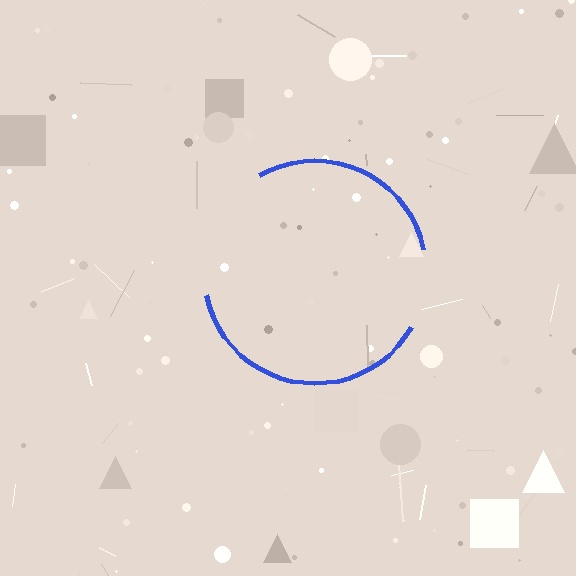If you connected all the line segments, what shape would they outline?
They would outline a circle.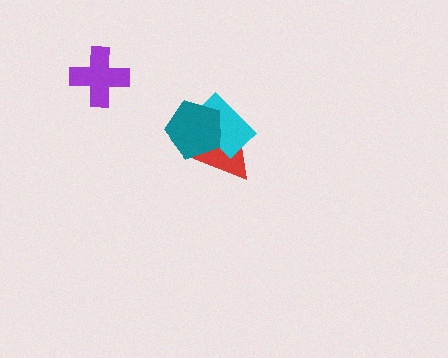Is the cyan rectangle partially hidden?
Yes, it is partially covered by another shape.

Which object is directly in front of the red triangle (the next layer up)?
The cyan rectangle is directly in front of the red triangle.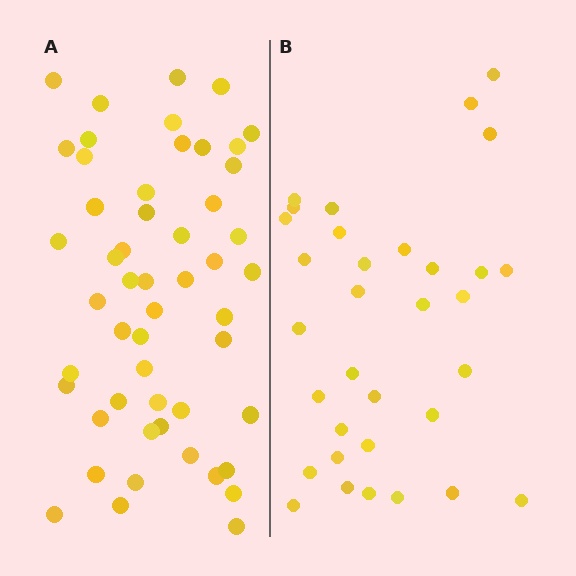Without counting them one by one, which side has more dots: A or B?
Region A (the left region) has more dots.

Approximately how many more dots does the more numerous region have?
Region A has approximately 20 more dots than region B.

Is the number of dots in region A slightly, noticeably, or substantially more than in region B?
Region A has substantially more. The ratio is roughly 1.6 to 1.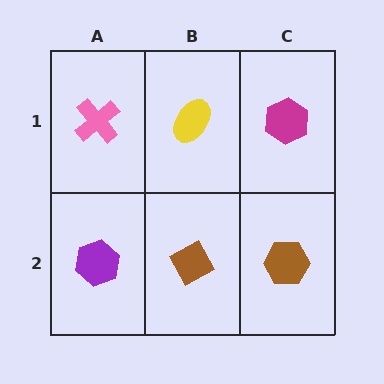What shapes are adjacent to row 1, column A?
A purple hexagon (row 2, column A), a yellow ellipse (row 1, column B).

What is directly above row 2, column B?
A yellow ellipse.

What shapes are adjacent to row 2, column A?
A pink cross (row 1, column A), a brown diamond (row 2, column B).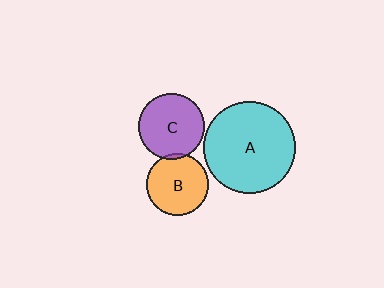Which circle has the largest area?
Circle A (cyan).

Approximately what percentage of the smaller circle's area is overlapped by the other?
Approximately 5%.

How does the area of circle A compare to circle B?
Approximately 2.2 times.